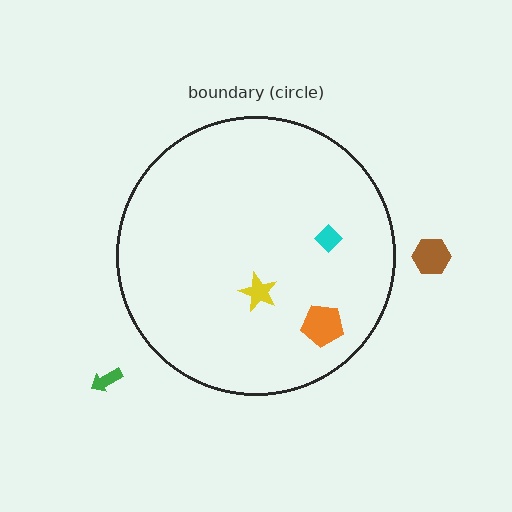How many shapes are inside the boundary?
3 inside, 2 outside.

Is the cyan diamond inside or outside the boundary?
Inside.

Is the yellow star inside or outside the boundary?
Inside.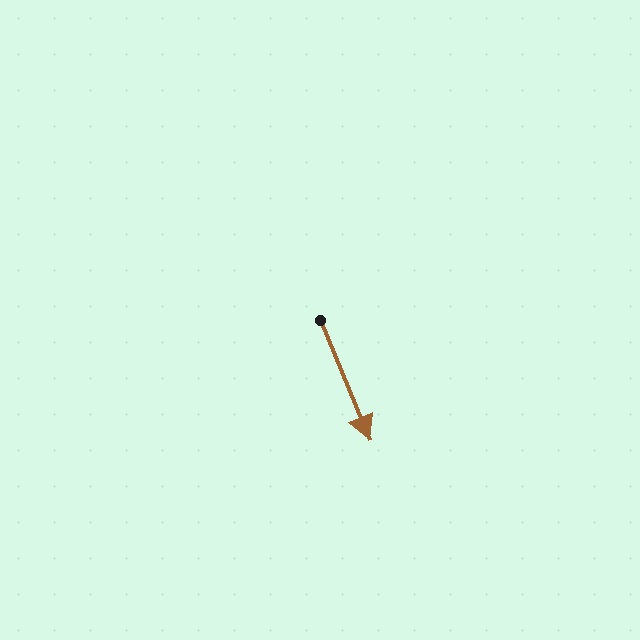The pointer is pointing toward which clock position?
Roughly 5 o'clock.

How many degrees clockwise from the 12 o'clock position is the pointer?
Approximately 157 degrees.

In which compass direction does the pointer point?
Southeast.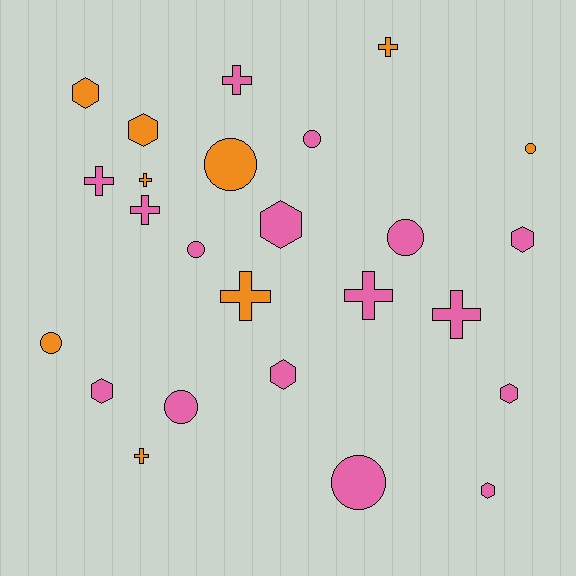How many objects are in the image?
There are 25 objects.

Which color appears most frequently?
Pink, with 16 objects.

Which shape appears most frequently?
Cross, with 9 objects.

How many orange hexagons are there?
There are 2 orange hexagons.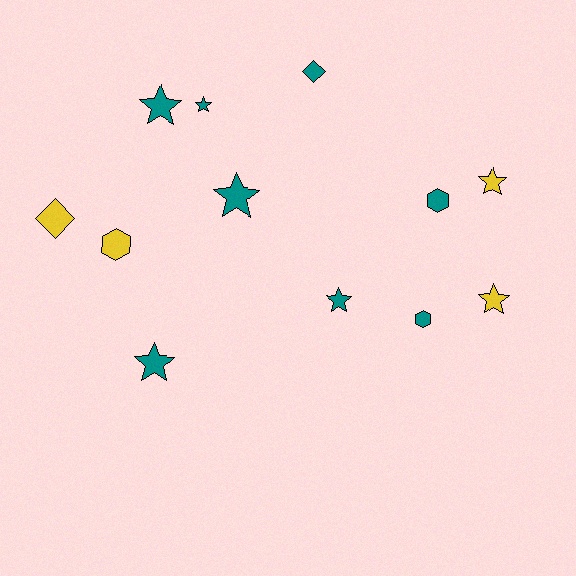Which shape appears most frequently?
Star, with 7 objects.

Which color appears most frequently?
Teal, with 8 objects.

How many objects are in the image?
There are 12 objects.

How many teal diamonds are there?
There is 1 teal diamond.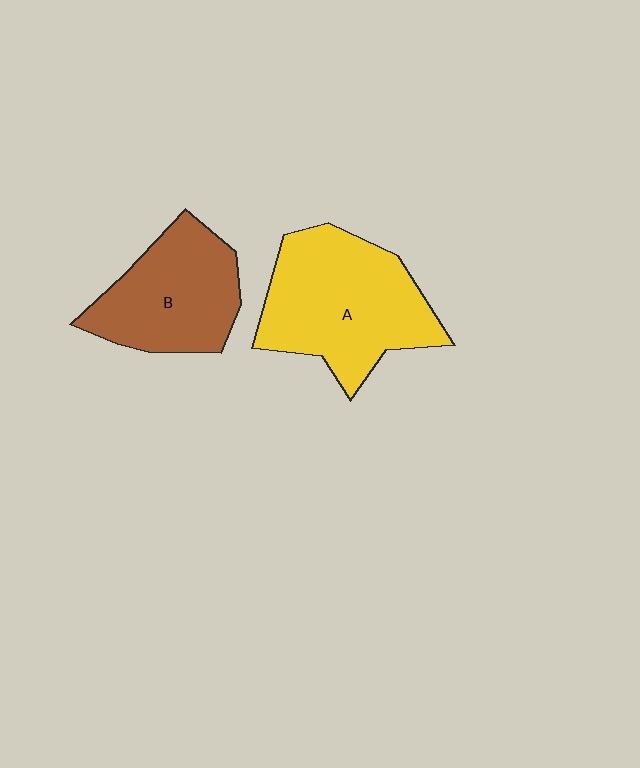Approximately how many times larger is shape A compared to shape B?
Approximately 1.3 times.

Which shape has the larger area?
Shape A (yellow).